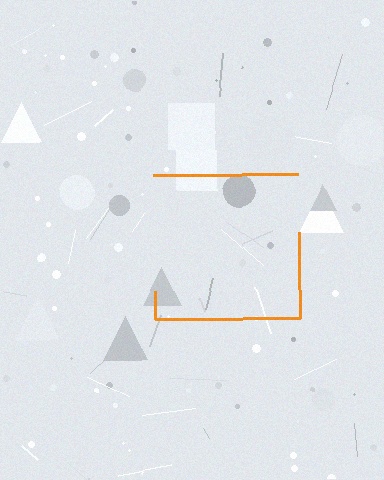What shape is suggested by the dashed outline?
The dashed outline suggests a square.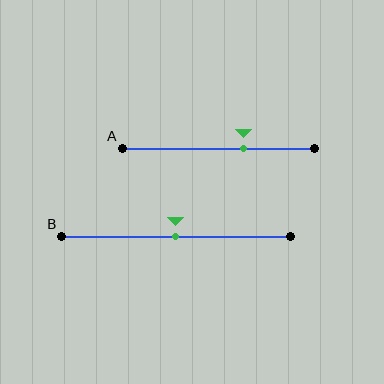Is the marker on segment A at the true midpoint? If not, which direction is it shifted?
No, the marker on segment A is shifted to the right by about 13% of the segment length.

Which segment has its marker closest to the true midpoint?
Segment B has its marker closest to the true midpoint.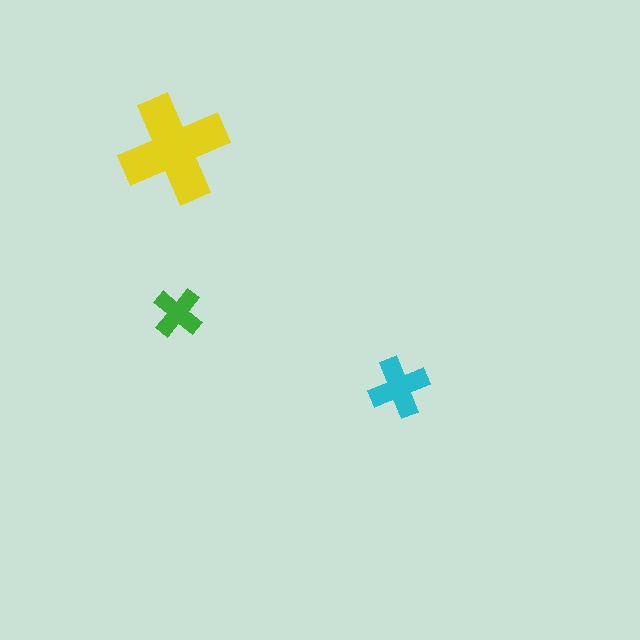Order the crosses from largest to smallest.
the yellow one, the cyan one, the green one.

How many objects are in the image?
There are 3 objects in the image.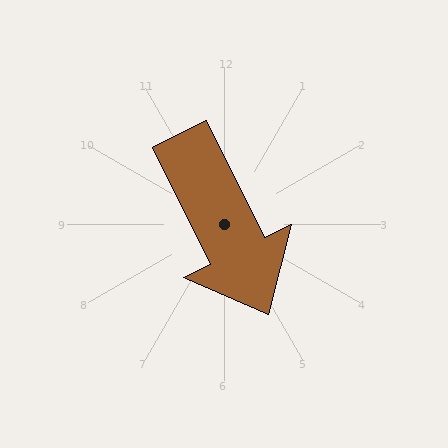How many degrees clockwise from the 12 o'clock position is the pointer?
Approximately 154 degrees.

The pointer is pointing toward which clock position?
Roughly 5 o'clock.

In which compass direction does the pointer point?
Southeast.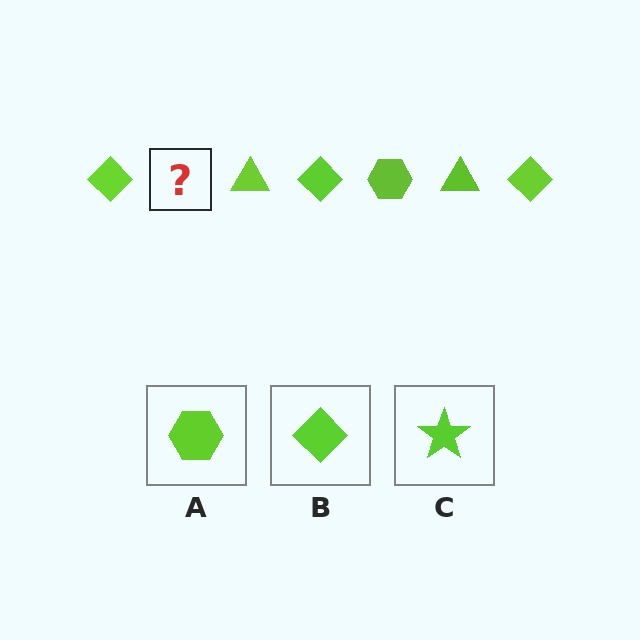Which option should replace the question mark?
Option A.